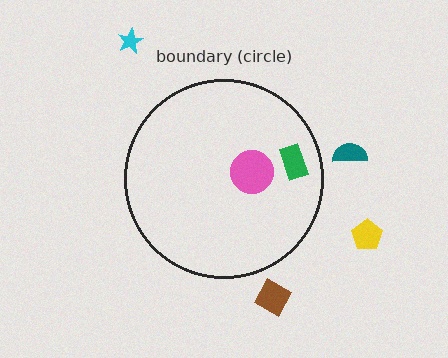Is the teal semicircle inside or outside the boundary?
Outside.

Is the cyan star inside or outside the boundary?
Outside.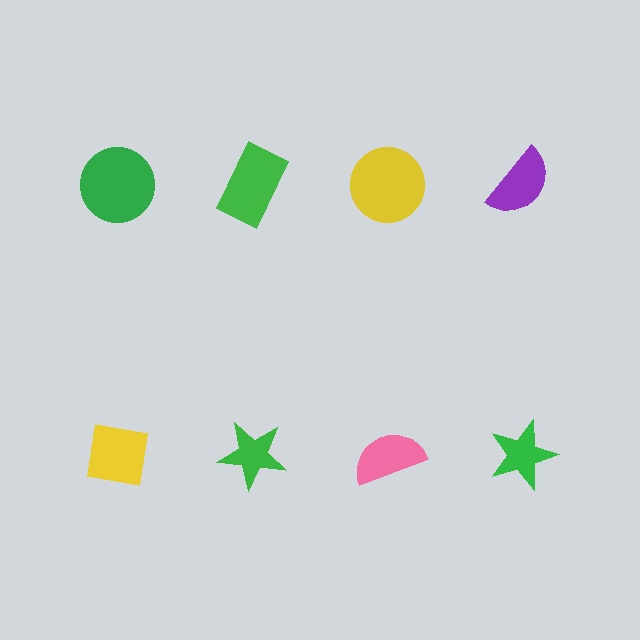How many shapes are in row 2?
4 shapes.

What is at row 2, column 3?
A pink semicircle.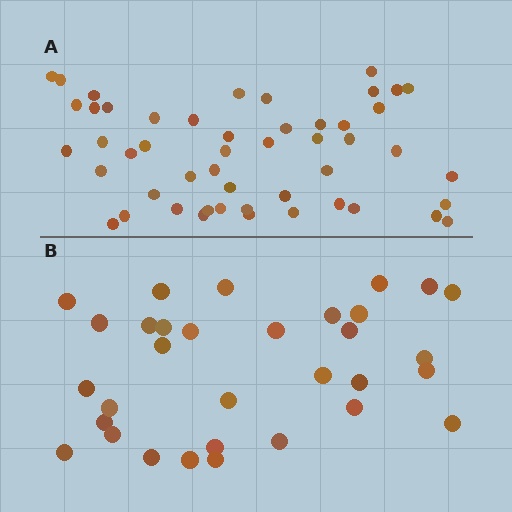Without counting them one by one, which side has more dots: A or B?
Region A (the top region) has more dots.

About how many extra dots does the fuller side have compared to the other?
Region A has approximately 20 more dots than region B.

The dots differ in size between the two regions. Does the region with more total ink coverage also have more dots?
No. Region B has more total ink coverage because its dots are larger, but region A actually contains more individual dots. Total area can be misleading — the number of items is what matters here.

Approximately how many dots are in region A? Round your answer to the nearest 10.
About 50 dots.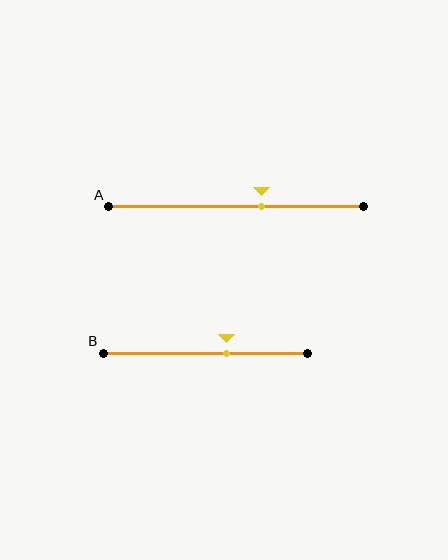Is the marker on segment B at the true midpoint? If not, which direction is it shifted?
No, the marker on segment B is shifted to the right by about 11% of the segment length.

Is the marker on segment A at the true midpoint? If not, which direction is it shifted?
No, the marker on segment A is shifted to the right by about 10% of the segment length.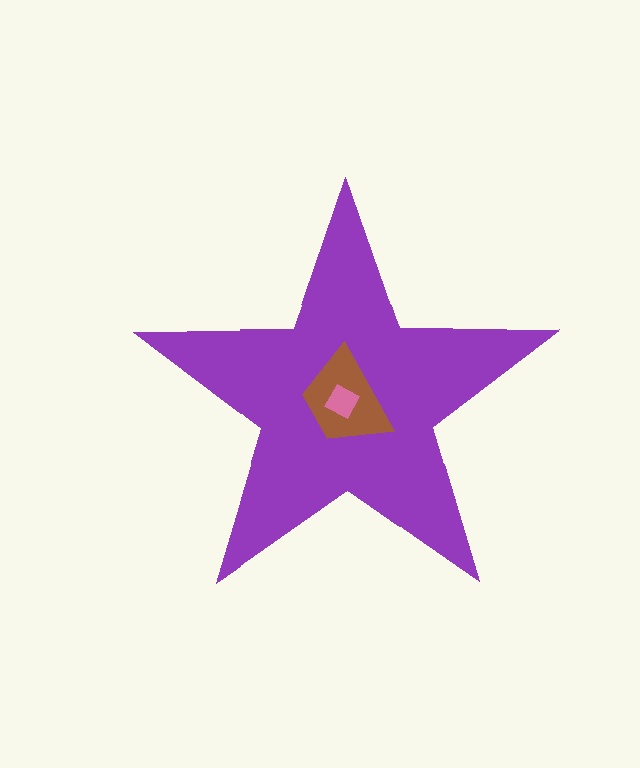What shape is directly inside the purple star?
The brown trapezoid.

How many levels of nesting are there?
3.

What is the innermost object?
The pink square.